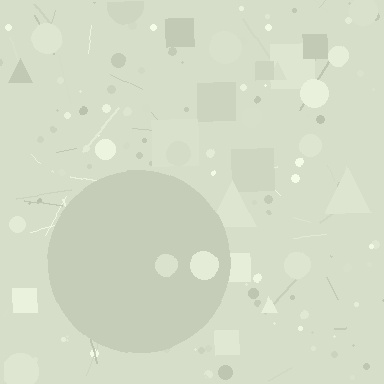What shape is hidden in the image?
A circle is hidden in the image.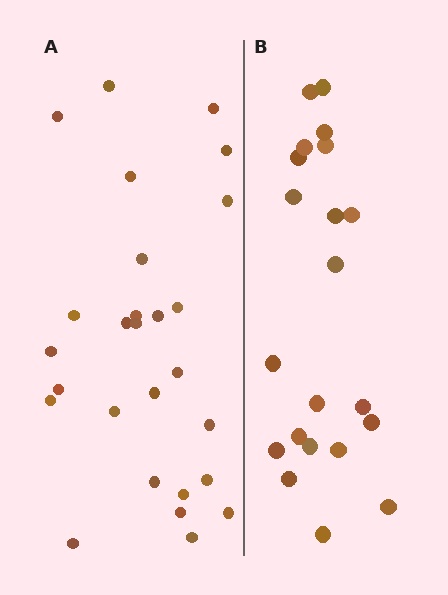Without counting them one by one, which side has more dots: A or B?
Region A (the left region) has more dots.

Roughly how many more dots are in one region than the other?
Region A has about 6 more dots than region B.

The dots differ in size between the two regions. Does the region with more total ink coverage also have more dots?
No. Region B has more total ink coverage because its dots are larger, but region A actually contains more individual dots. Total area can be misleading — the number of items is what matters here.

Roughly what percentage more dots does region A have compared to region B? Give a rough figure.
About 30% more.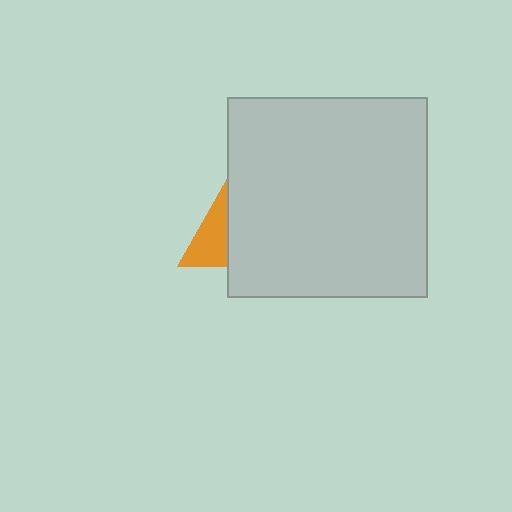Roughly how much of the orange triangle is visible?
A small part of it is visible (roughly 43%).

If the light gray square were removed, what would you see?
You would see the complete orange triangle.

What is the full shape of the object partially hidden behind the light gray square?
The partially hidden object is an orange triangle.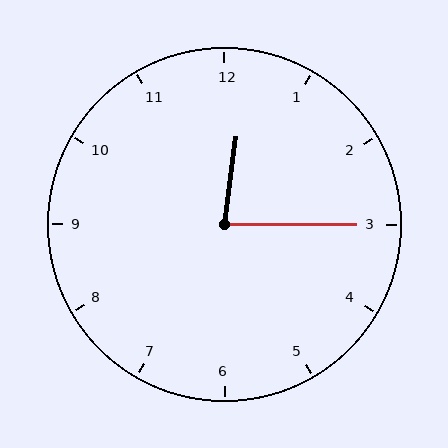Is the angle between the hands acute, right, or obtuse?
It is acute.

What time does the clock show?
12:15.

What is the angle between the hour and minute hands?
Approximately 82 degrees.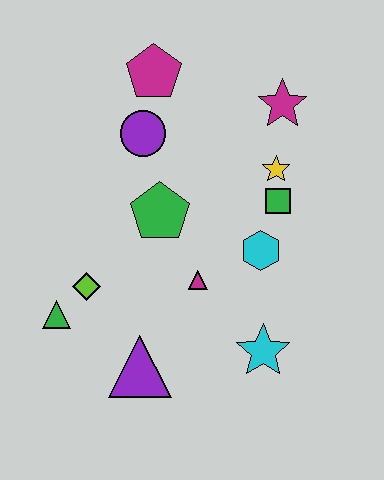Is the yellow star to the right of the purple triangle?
Yes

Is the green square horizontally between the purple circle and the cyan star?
No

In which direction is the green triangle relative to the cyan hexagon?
The green triangle is to the left of the cyan hexagon.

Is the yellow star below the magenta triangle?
No